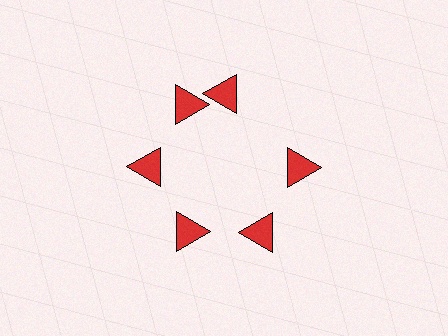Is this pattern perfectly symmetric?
No. The 6 red triangles are arranged in a ring, but one element near the 1 o'clock position is rotated out of alignment along the ring, breaking the 6-fold rotational symmetry.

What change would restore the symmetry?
The symmetry would be restored by rotating it back into even spacing with its neighbors so that all 6 triangles sit at equal angles and equal distance from the center.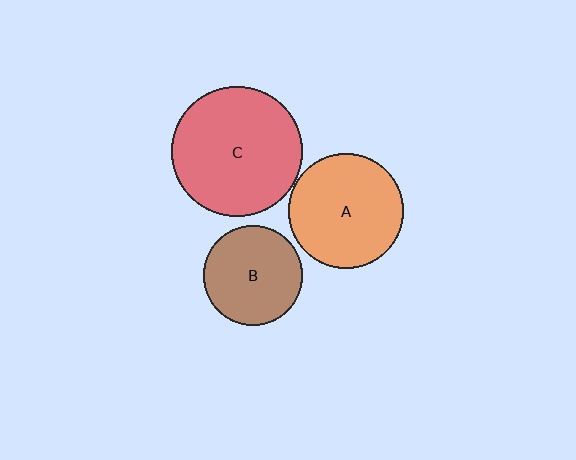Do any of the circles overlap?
No, none of the circles overlap.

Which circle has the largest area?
Circle C (red).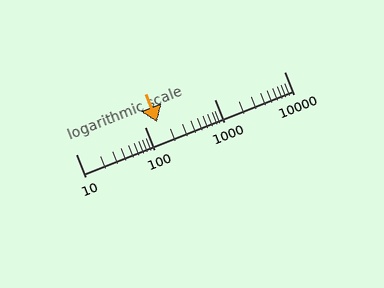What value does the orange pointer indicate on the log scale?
The pointer indicates approximately 150.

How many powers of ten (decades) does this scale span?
The scale spans 3 decades, from 10 to 10000.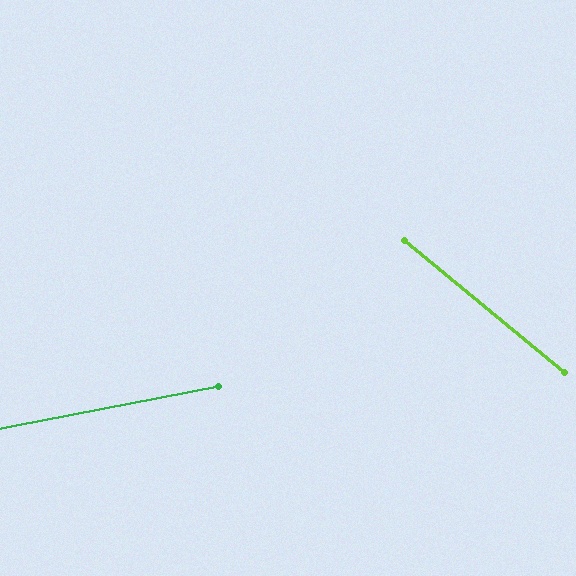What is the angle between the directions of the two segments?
Approximately 51 degrees.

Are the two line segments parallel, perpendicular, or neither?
Neither parallel nor perpendicular — they differ by about 51°.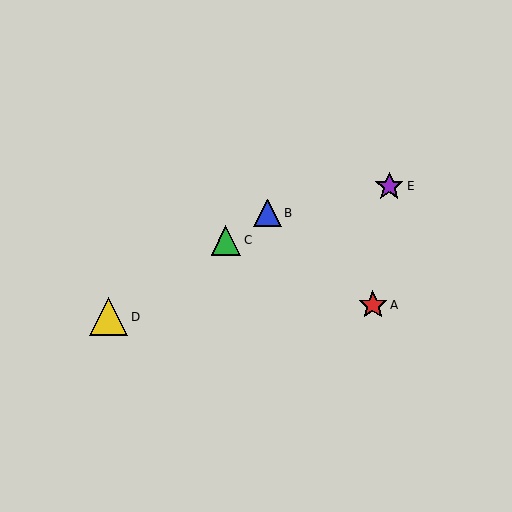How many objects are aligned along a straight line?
3 objects (B, C, D) are aligned along a straight line.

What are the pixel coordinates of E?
Object E is at (389, 186).